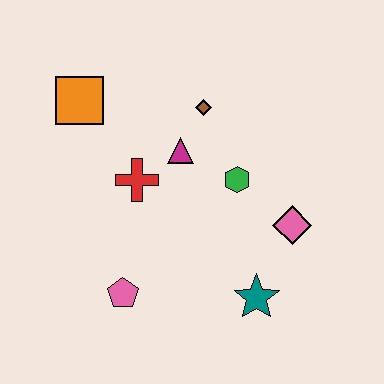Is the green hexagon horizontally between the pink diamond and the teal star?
No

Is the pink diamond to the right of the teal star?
Yes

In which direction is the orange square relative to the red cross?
The orange square is above the red cross.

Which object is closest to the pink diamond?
The green hexagon is closest to the pink diamond.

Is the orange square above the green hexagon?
Yes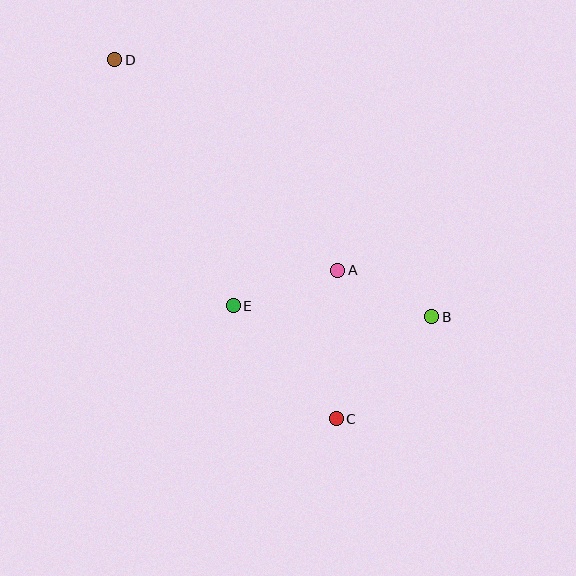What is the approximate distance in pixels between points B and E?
The distance between B and E is approximately 199 pixels.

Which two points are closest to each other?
Points A and B are closest to each other.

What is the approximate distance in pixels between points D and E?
The distance between D and E is approximately 273 pixels.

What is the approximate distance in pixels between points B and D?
The distance between B and D is approximately 408 pixels.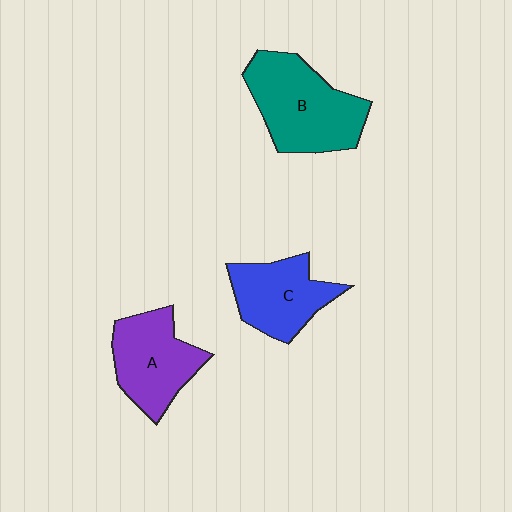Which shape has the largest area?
Shape B (teal).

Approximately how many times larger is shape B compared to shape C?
Approximately 1.4 times.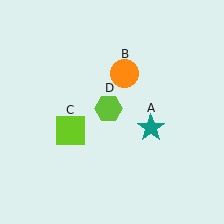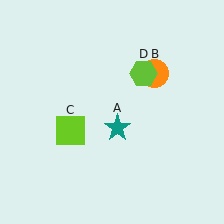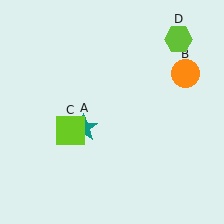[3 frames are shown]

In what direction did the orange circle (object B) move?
The orange circle (object B) moved right.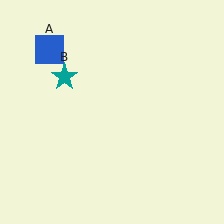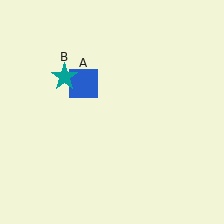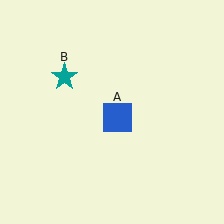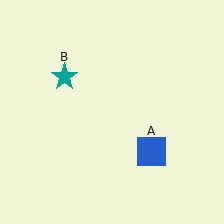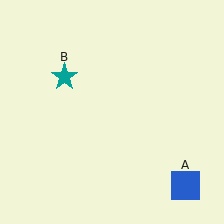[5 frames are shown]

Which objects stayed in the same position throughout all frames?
Teal star (object B) remained stationary.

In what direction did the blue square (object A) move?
The blue square (object A) moved down and to the right.